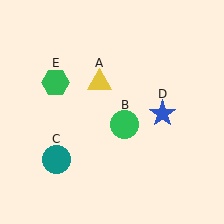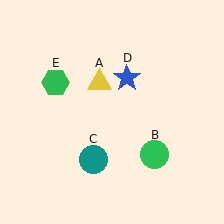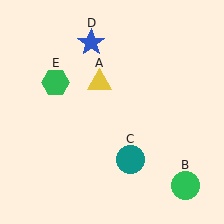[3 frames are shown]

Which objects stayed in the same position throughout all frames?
Yellow triangle (object A) and green hexagon (object E) remained stationary.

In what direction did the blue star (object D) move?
The blue star (object D) moved up and to the left.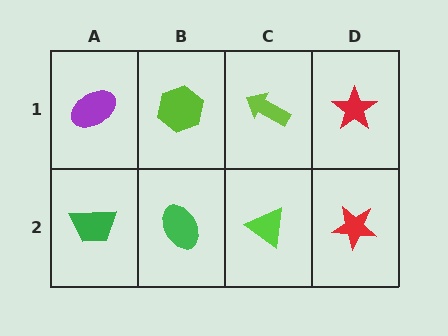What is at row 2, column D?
A red star.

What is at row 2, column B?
A green ellipse.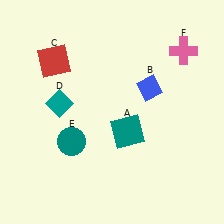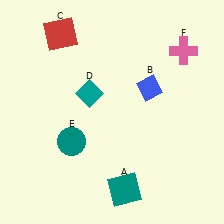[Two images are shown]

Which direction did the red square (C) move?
The red square (C) moved up.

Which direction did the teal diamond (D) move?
The teal diamond (D) moved right.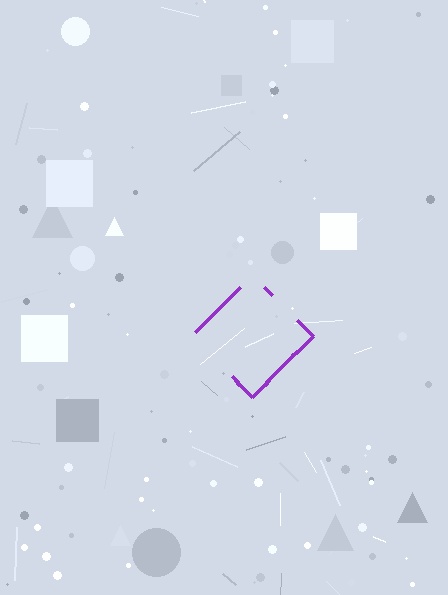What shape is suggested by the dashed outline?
The dashed outline suggests a diamond.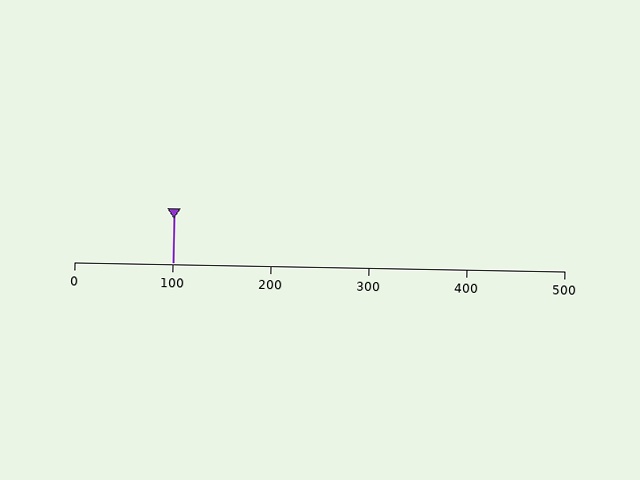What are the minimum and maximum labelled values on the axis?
The axis runs from 0 to 500.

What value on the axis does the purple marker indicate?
The marker indicates approximately 100.